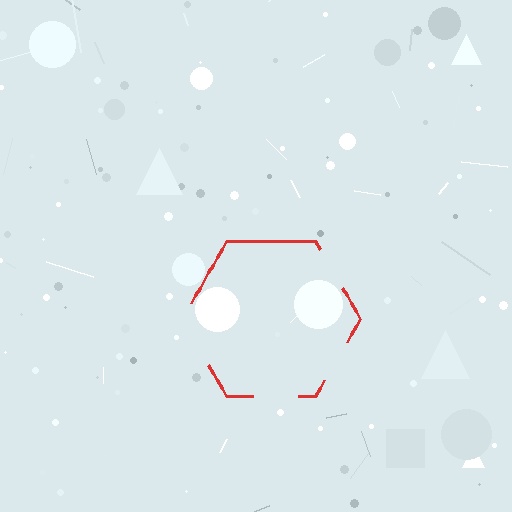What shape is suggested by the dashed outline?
The dashed outline suggests a hexagon.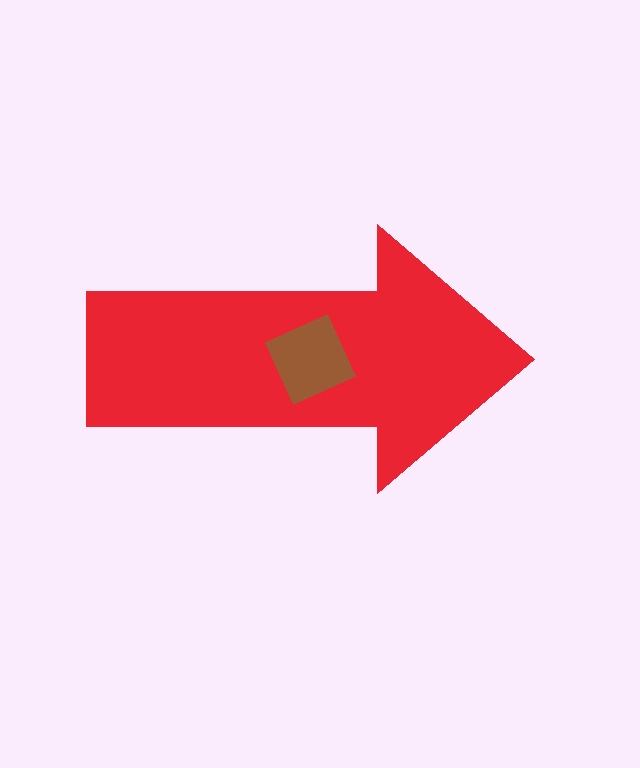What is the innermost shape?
The brown square.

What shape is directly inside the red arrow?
The brown square.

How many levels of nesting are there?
2.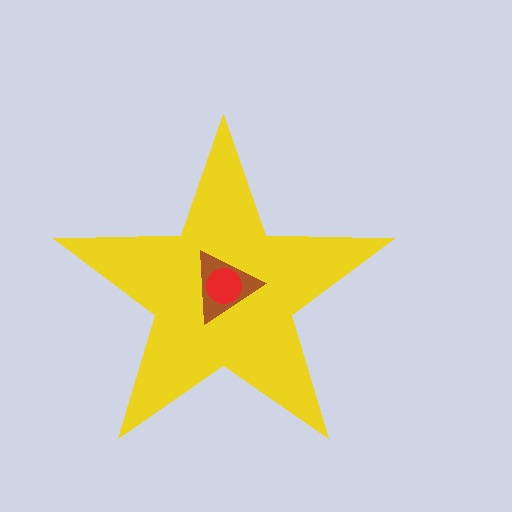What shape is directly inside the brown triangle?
The red circle.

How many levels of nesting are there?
3.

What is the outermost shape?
The yellow star.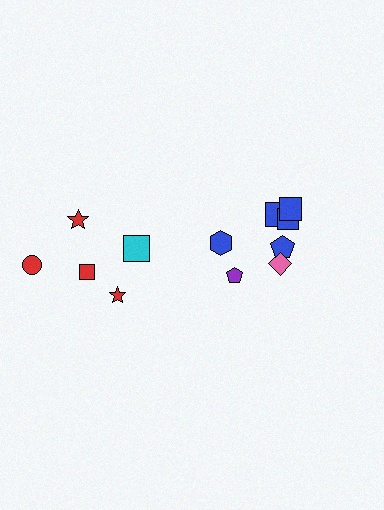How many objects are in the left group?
There are 5 objects.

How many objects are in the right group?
There are 7 objects.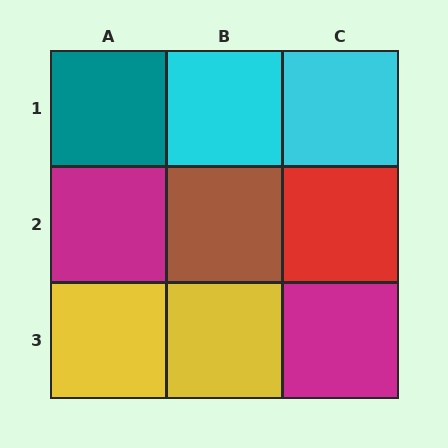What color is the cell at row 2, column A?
Magenta.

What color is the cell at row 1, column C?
Cyan.